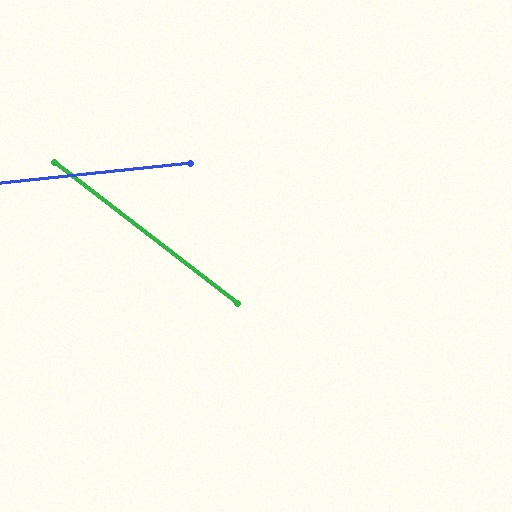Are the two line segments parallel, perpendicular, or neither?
Neither parallel nor perpendicular — they differ by about 44°.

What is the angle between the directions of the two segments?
Approximately 44 degrees.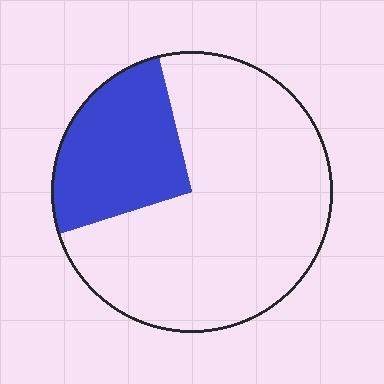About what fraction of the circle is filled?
About one quarter (1/4).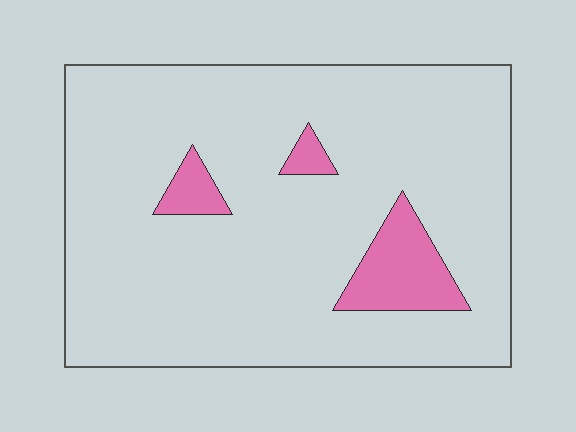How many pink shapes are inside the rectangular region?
3.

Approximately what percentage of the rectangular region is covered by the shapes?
Approximately 10%.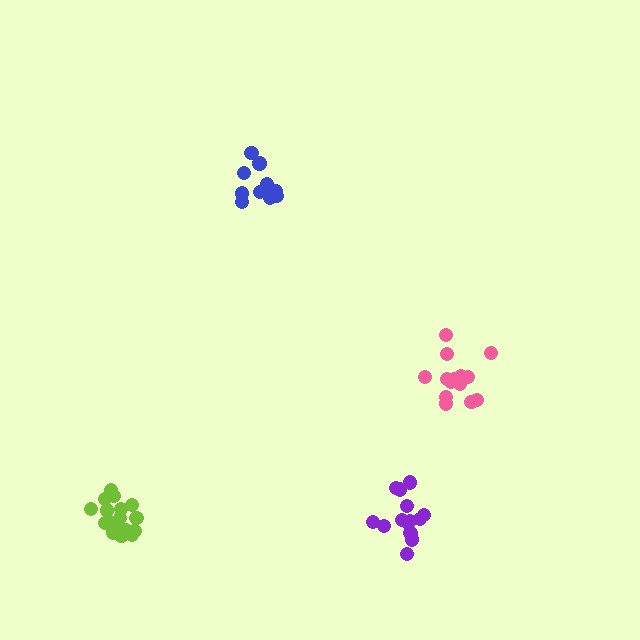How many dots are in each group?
Group 1: 14 dots, Group 2: 16 dots, Group 3: 10 dots, Group 4: 14 dots (54 total).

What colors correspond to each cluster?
The clusters are colored: pink, lime, blue, purple.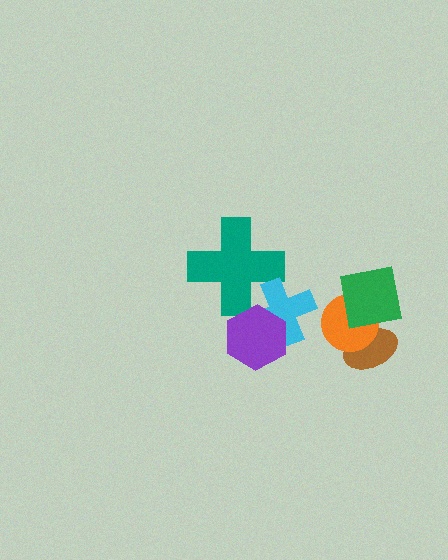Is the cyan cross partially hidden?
Yes, it is partially covered by another shape.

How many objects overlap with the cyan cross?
2 objects overlap with the cyan cross.